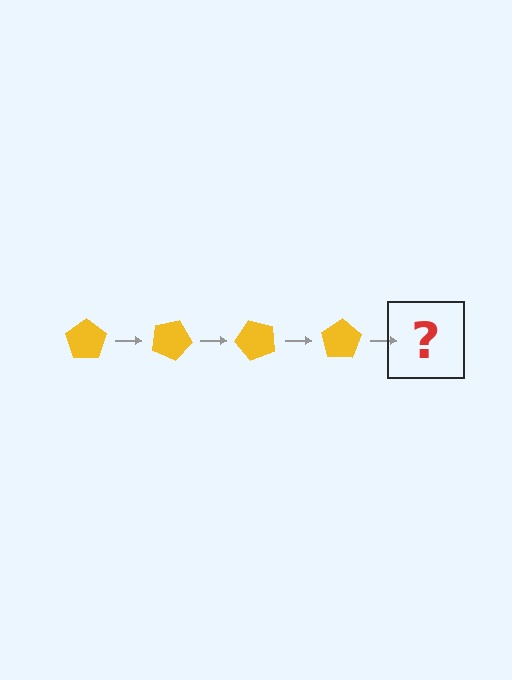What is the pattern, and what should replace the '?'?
The pattern is that the pentagon rotates 25 degrees each step. The '?' should be a yellow pentagon rotated 100 degrees.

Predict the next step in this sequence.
The next step is a yellow pentagon rotated 100 degrees.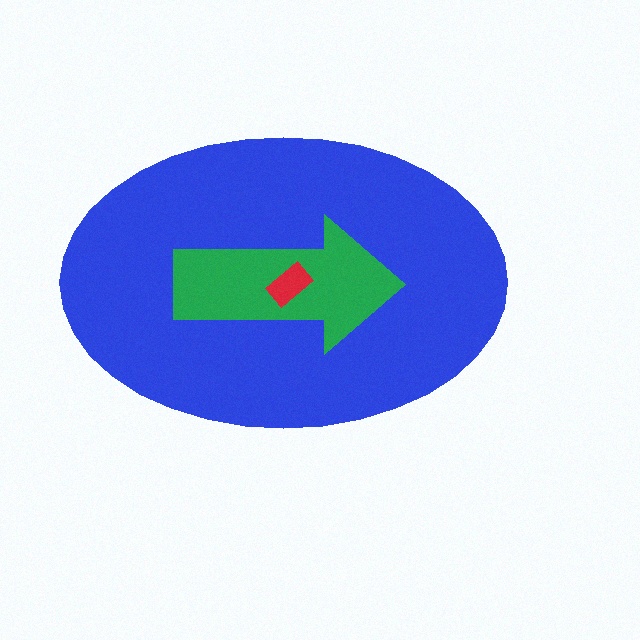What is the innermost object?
The red rectangle.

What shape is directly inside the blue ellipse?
The green arrow.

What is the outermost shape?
The blue ellipse.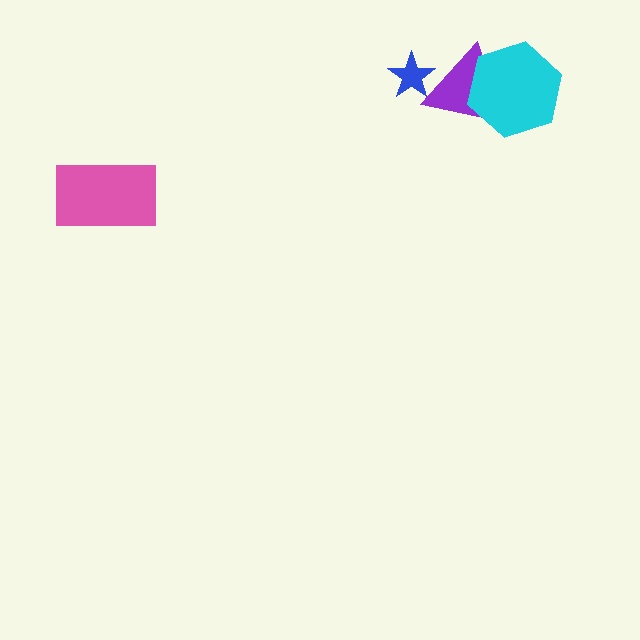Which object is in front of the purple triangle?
The cyan hexagon is in front of the purple triangle.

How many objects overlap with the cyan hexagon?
1 object overlaps with the cyan hexagon.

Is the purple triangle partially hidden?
Yes, it is partially covered by another shape.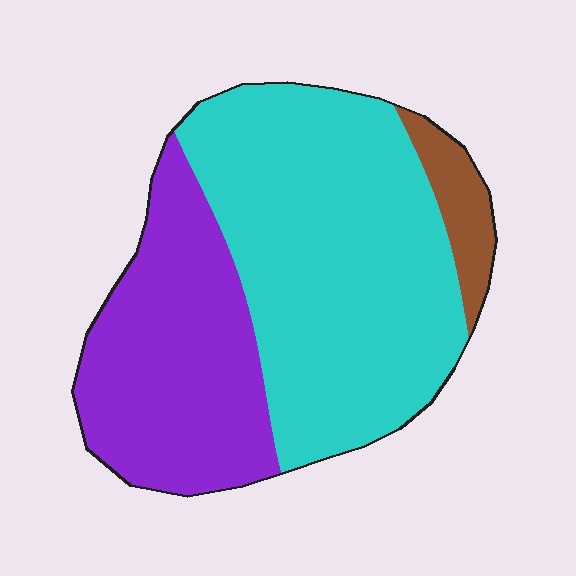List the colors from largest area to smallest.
From largest to smallest: cyan, purple, brown.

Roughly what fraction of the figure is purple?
Purple takes up between a quarter and a half of the figure.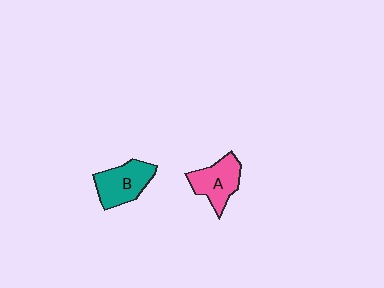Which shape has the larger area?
Shape B (teal).